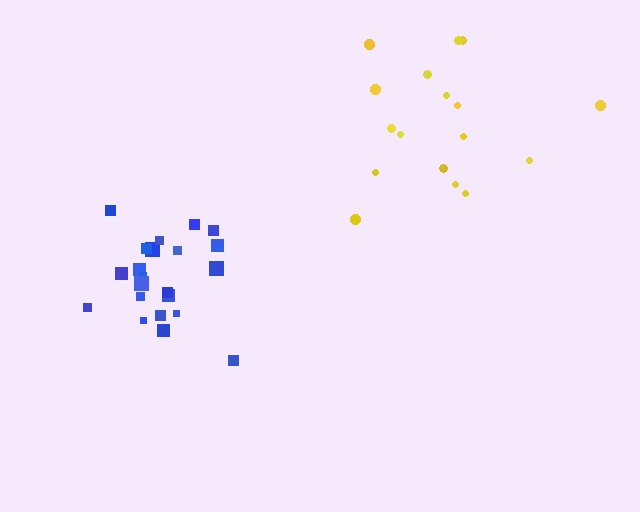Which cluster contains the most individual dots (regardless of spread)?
Blue (22).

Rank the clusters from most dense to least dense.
blue, yellow.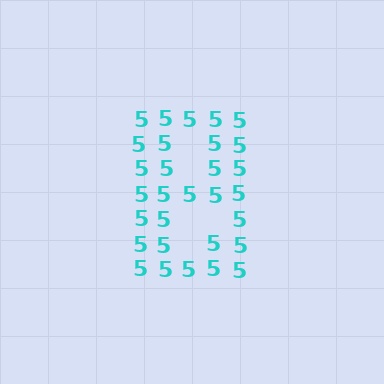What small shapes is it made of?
It is made of small digit 5's.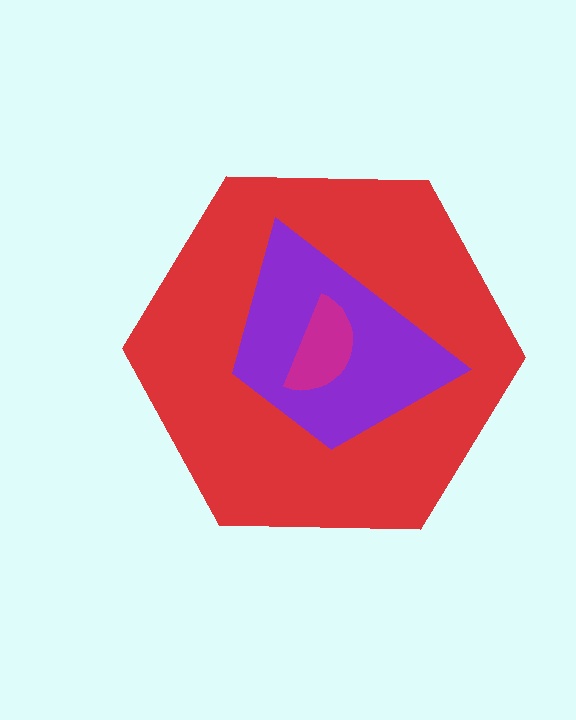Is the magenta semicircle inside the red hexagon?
Yes.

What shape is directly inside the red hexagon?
The purple trapezoid.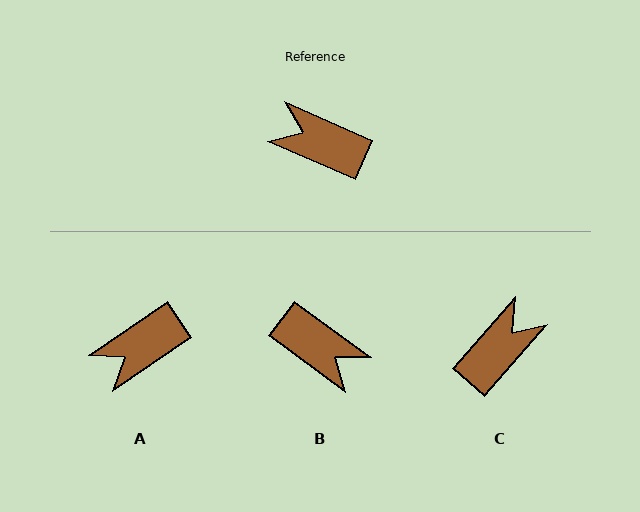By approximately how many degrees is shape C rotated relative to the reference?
Approximately 107 degrees clockwise.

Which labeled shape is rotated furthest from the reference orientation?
B, about 168 degrees away.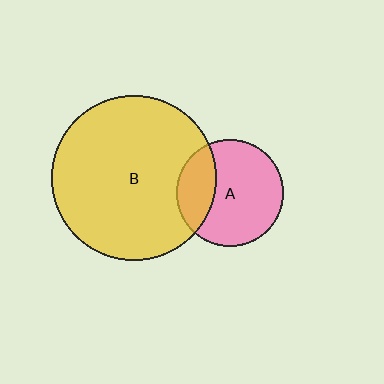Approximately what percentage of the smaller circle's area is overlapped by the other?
Approximately 25%.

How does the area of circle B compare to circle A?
Approximately 2.4 times.